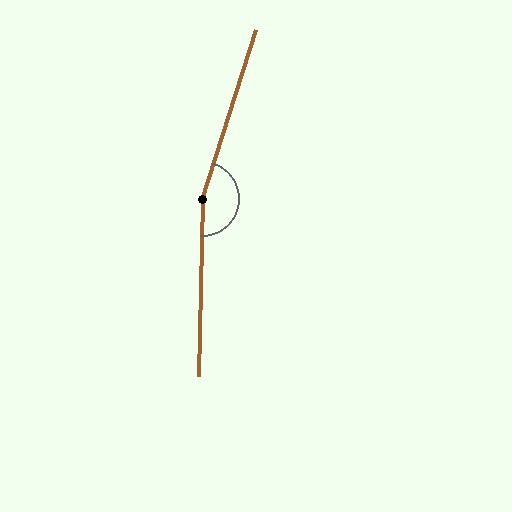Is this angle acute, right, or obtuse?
It is obtuse.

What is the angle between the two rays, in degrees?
Approximately 164 degrees.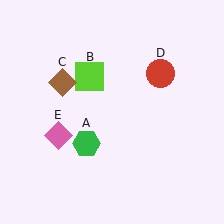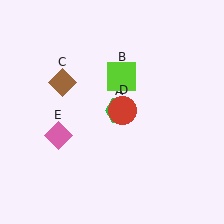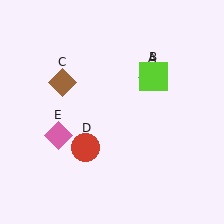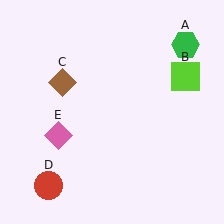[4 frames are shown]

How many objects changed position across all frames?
3 objects changed position: green hexagon (object A), lime square (object B), red circle (object D).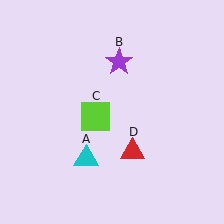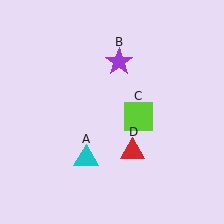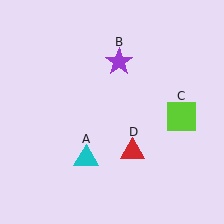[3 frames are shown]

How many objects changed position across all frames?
1 object changed position: lime square (object C).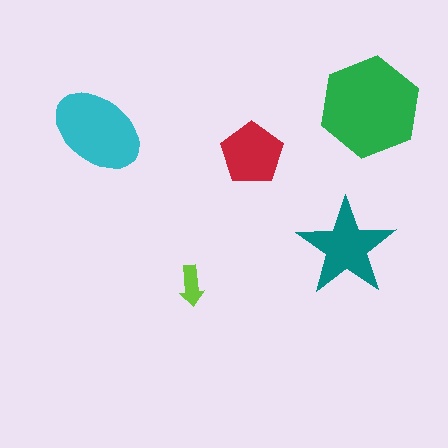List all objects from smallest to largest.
The lime arrow, the red pentagon, the teal star, the cyan ellipse, the green hexagon.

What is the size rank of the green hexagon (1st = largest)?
1st.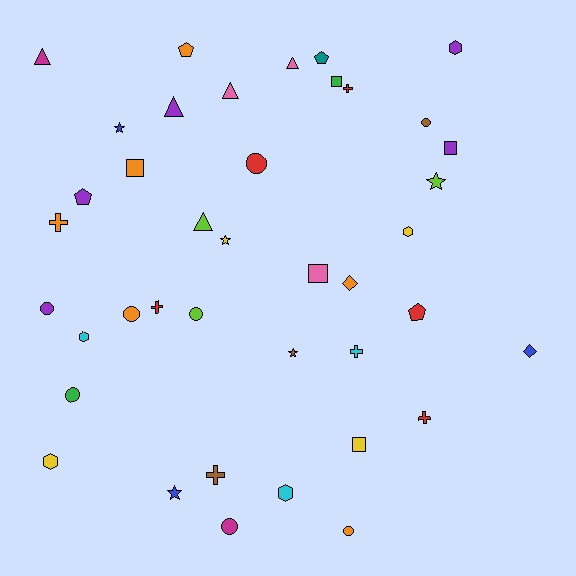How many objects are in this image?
There are 40 objects.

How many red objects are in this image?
There are 5 red objects.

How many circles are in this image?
There are 8 circles.